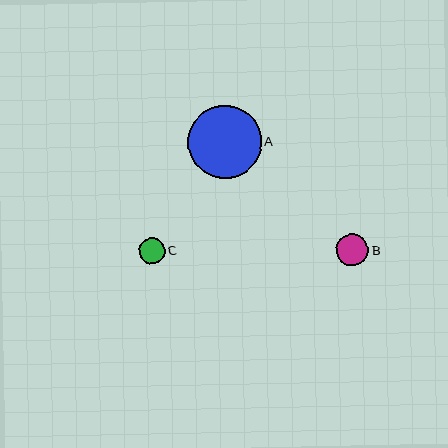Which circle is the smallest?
Circle C is the smallest with a size of approximately 26 pixels.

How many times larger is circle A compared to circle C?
Circle A is approximately 2.9 times the size of circle C.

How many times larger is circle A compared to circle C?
Circle A is approximately 2.9 times the size of circle C.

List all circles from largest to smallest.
From largest to smallest: A, B, C.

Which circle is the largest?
Circle A is the largest with a size of approximately 74 pixels.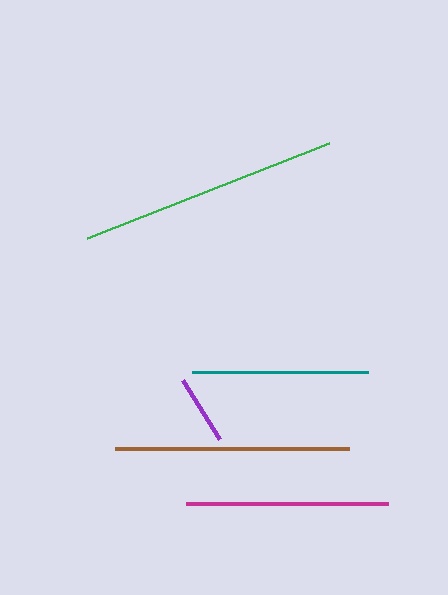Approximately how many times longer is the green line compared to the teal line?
The green line is approximately 1.5 times the length of the teal line.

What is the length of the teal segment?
The teal segment is approximately 176 pixels long.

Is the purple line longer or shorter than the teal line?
The teal line is longer than the purple line.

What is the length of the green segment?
The green segment is approximately 259 pixels long.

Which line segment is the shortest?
The purple line is the shortest at approximately 70 pixels.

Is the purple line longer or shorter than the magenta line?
The magenta line is longer than the purple line.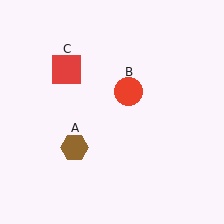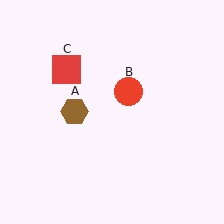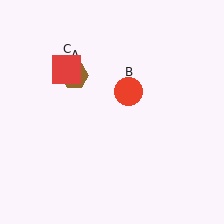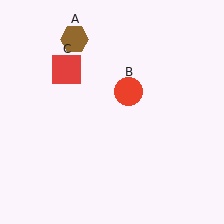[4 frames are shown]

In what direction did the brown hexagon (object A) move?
The brown hexagon (object A) moved up.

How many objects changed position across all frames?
1 object changed position: brown hexagon (object A).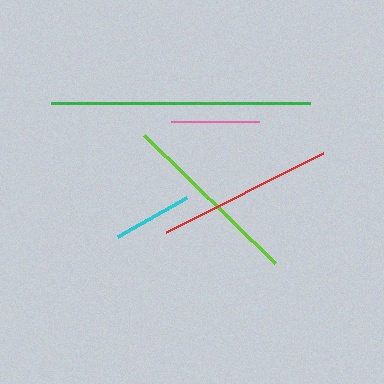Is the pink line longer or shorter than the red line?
The red line is longer than the pink line.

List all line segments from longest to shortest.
From longest to shortest: green, lime, red, pink, cyan.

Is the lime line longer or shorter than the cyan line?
The lime line is longer than the cyan line.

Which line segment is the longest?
The green line is the longest at approximately 259 pixels.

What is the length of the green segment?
The green segment is approximately 259 pixels long.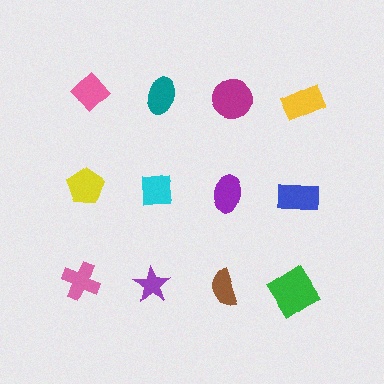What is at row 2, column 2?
A cyan square.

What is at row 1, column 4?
A yellow rectangle.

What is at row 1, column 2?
A teal ellipse.